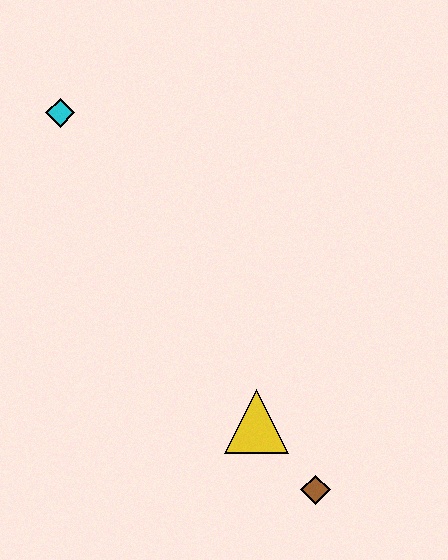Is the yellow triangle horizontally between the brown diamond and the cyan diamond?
Yes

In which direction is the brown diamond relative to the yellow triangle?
The brown diamond is below the yellow triangle.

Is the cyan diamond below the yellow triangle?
No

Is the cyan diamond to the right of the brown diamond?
No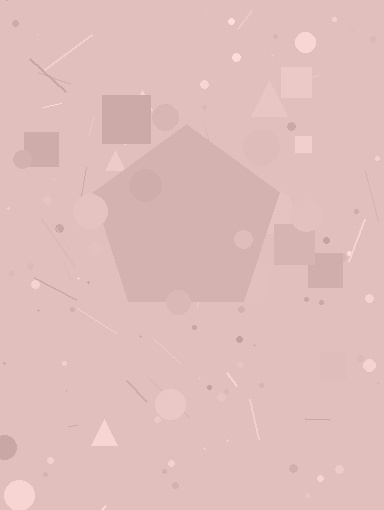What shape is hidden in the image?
A pentagon is hidden in the image.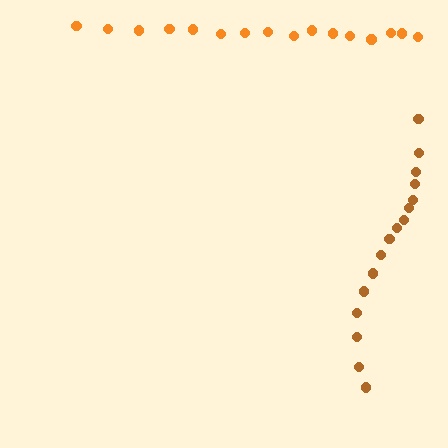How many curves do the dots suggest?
There are 2 distinct paths.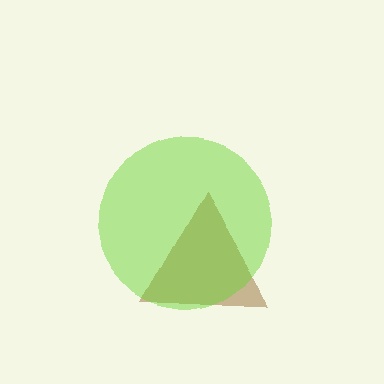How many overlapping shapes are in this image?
There are 2 overlapping shapes in the image.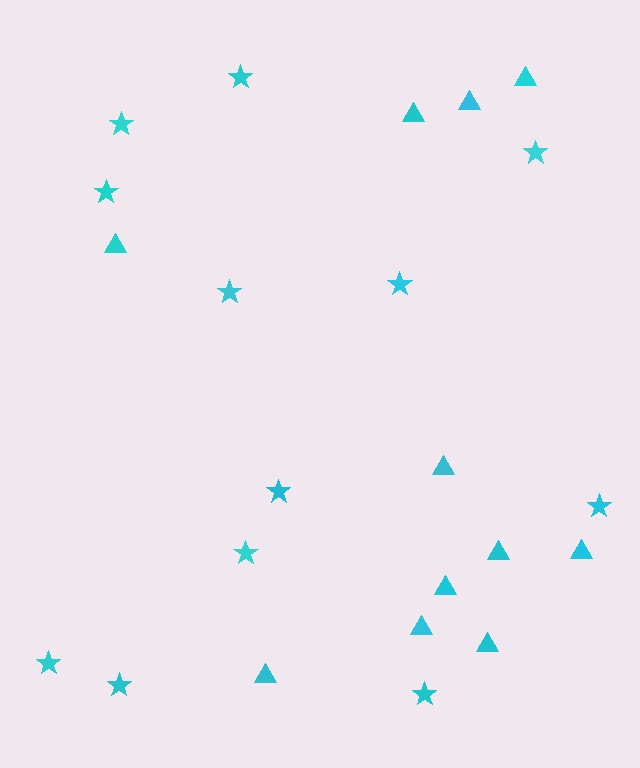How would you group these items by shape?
There are 2 groups: one group of stars (12) and one group of triangles (11).